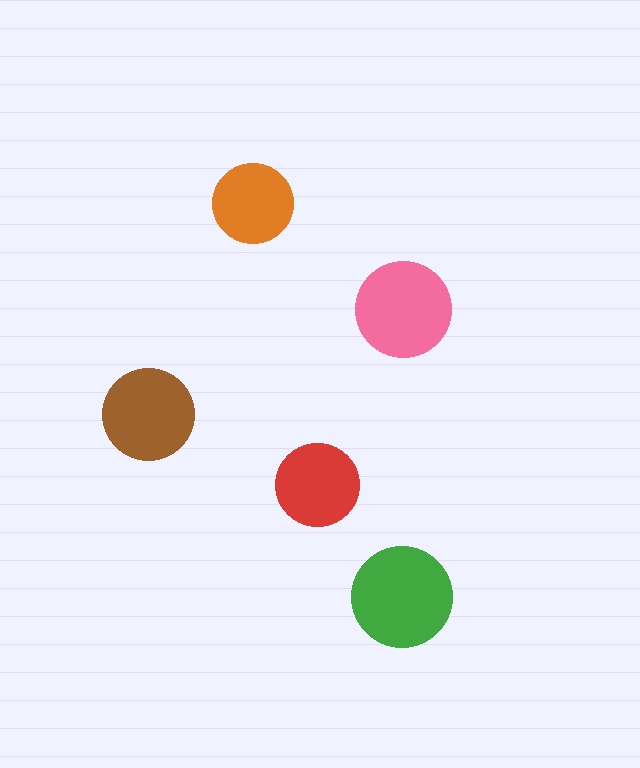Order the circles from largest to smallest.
the green one, the pink one, the brown one, the red one, the orange one.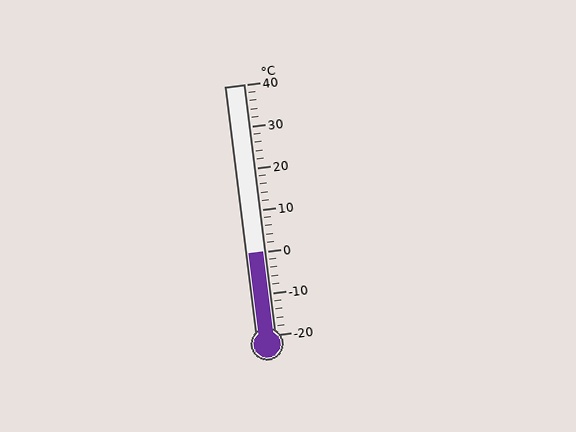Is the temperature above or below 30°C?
The temperature is below 30°C.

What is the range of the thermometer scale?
The thermometer scale ranges from -20°C to 40°C.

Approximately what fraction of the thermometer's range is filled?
The thermometer is filled to approximately 35% of its range.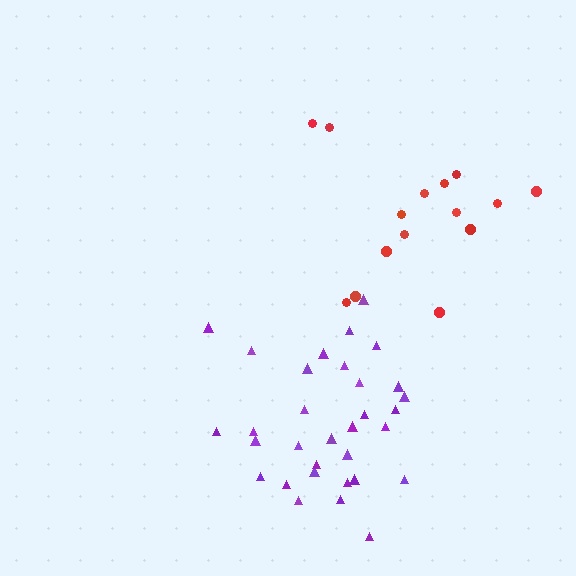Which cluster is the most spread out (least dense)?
Red.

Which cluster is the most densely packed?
Purple.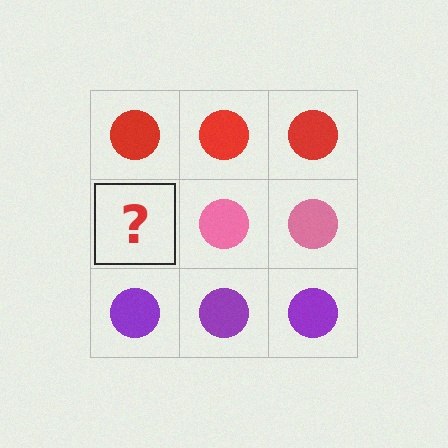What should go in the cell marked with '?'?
The missing cell should contain a pink circle.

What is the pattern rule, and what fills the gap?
The rule is that each row has a consistent color. The gap should be filled with a pink circle.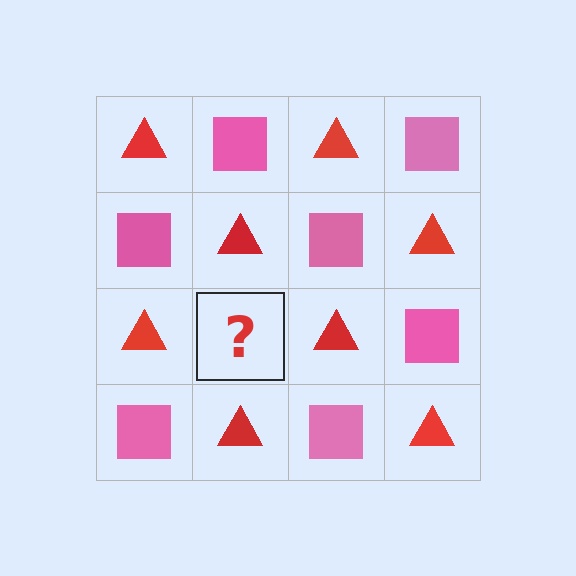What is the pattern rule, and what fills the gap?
The rule is that it alternates red triangle and pink square in a checkerboard pattern. The gap should be filled with a pink square.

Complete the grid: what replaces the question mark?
The question mark should be replaced with a pink square.